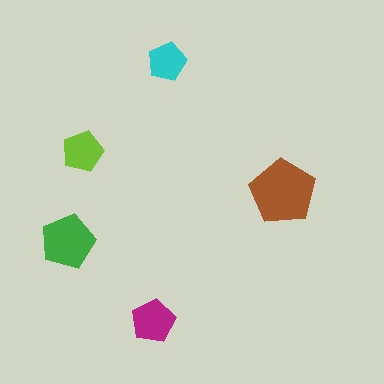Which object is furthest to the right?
The brown pentagon is rightmost.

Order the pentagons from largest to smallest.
the brown one, the green one, the magenta one, the lime one, the cyan one.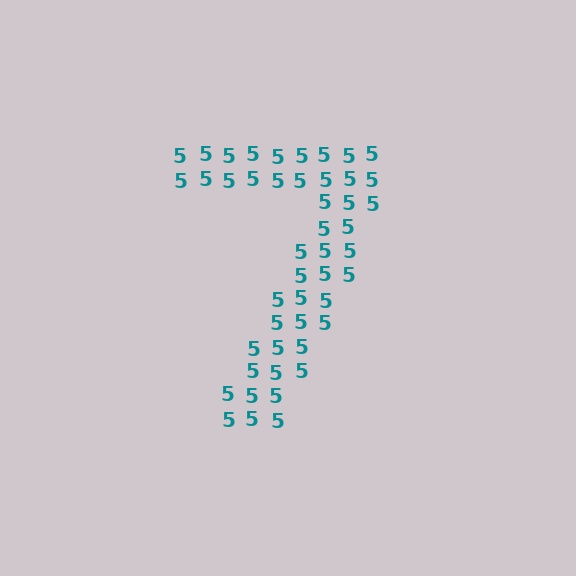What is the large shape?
The large shape is the digit 7.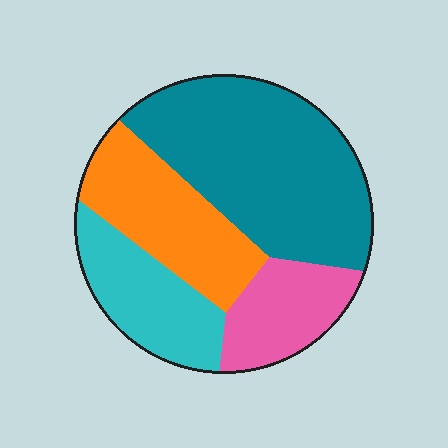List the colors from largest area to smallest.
From largest to smallest: teal, orange, cyan, pink.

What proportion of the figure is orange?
Orange covers 23% of the figure.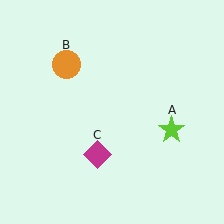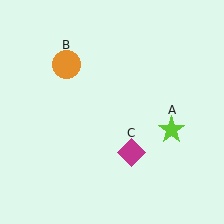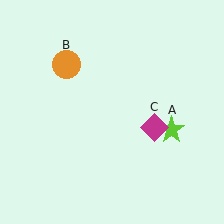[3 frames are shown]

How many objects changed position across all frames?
1 object changed position: magenta diamond (object C).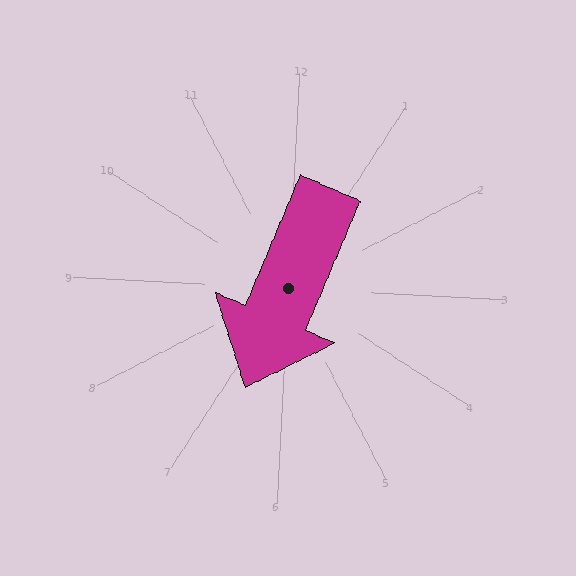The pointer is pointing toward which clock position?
Roughly 7 o'clock.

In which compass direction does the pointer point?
South.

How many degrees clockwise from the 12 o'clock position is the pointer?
Approximately 200 degrees.